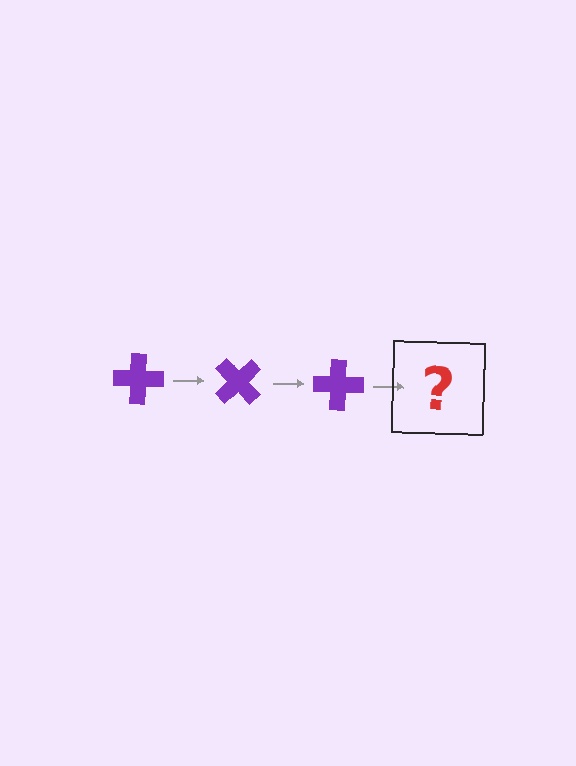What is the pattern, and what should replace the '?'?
The pattern is that the cross rotates 45 degrees each step. The '?' should be a purple cross rotated 135 degrees.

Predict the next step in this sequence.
The next step is a purple cross rotated 135 degrees.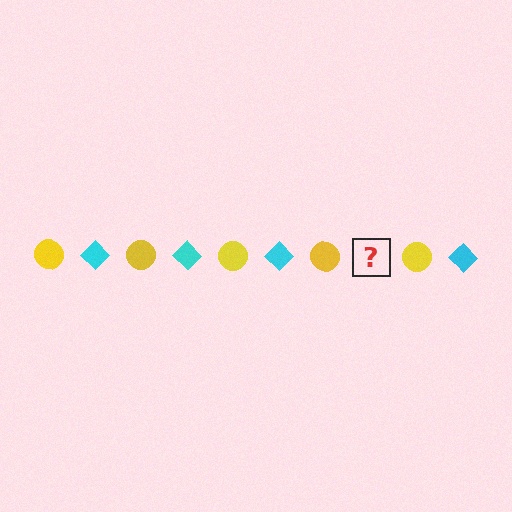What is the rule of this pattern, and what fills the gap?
The rule is that the pattern alternates between yellow circle and cyan diamond. The gap should be filled with a cyan diamond.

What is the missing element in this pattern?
The missing element is a cyan diamond.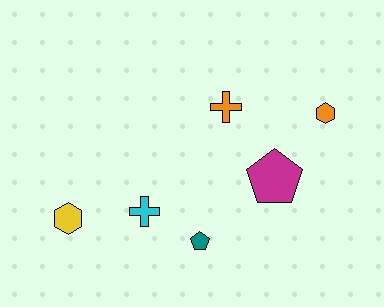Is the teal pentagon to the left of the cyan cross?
No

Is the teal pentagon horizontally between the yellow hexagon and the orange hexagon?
Yes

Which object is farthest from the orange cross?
The yellow hexagon is farthest from the orange cross.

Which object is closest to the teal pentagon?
The cyan cross is closest to the teal pentagon.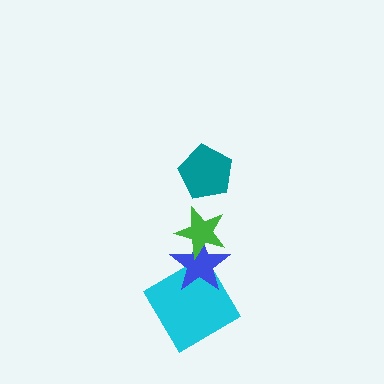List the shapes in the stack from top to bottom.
From top to bottom: the teal pentagon, the green star, the blue star, the cyan diamond.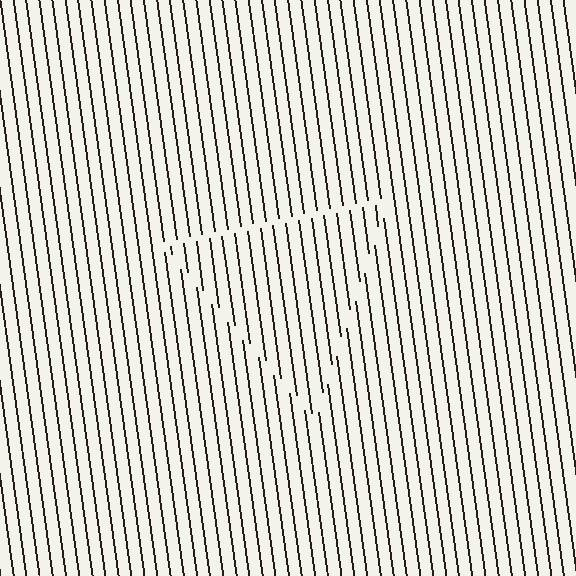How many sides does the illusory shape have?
3 sides — the line-ends trace a triangle.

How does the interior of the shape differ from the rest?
The interior of the shape contains the same grating, shifted by half a period — the contour is defined by the phase discontinuity where line-ends from the inner and outer gratings abut.